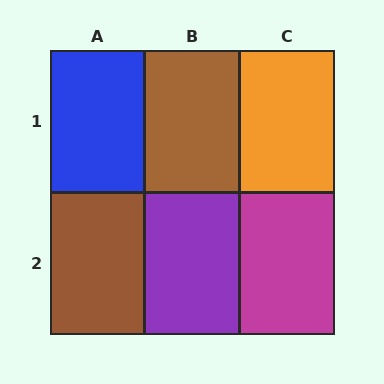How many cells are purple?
1 cell is purple.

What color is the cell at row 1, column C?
Orange.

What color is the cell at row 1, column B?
Brown.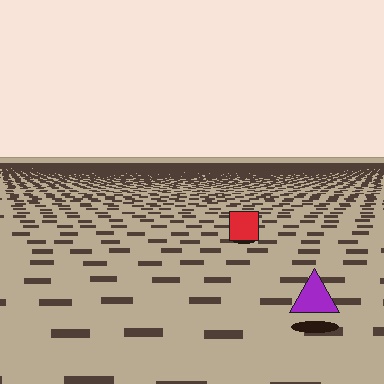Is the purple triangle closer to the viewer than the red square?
Yes. The purple triangle is closer — you can tell from the texture gradient: the ground texture is coarser near it.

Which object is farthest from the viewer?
The red square is farthest from the viewer. It appears smaller and the ground texture around it is denser.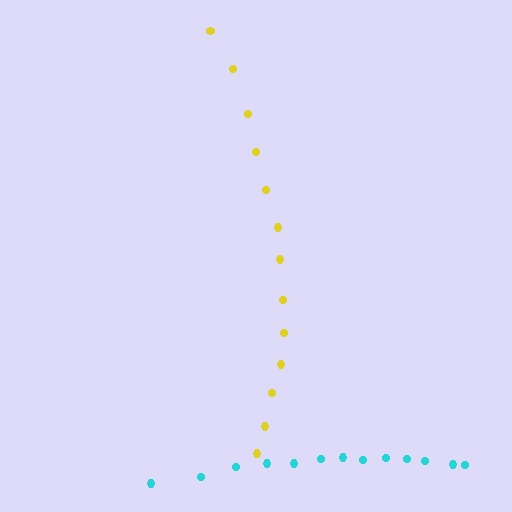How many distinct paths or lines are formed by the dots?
There are 2 distinct paths.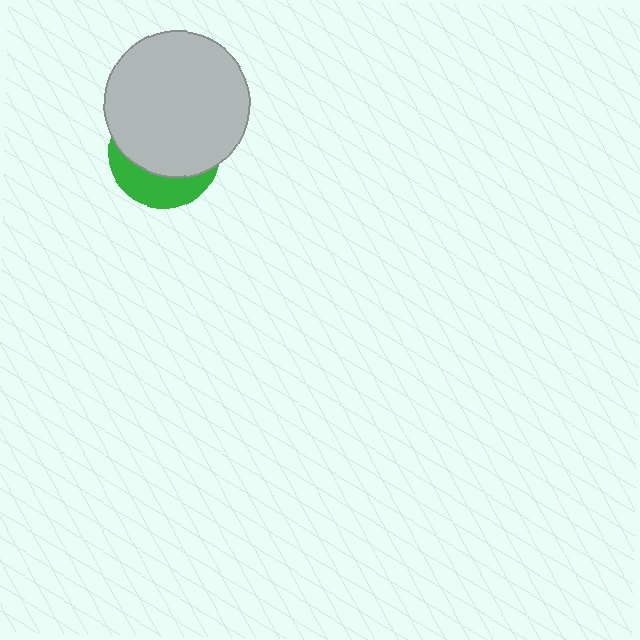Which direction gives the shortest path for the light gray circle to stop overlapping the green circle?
Moving up gives the shortest separation.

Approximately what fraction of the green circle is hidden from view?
Roughly 68% of the green circle is hidden behind the light gray circle.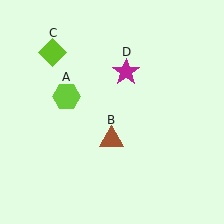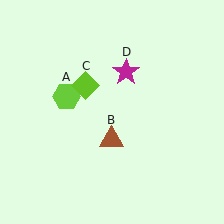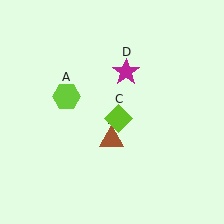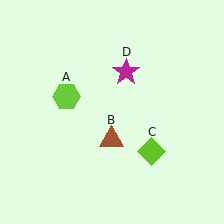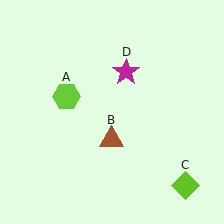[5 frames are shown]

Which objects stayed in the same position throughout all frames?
Lime hexagon (object A) and brown triangle (object B) and magenta star (object D) remained stationary.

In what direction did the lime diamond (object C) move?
The lime diamond (object C) moved down and to the right.